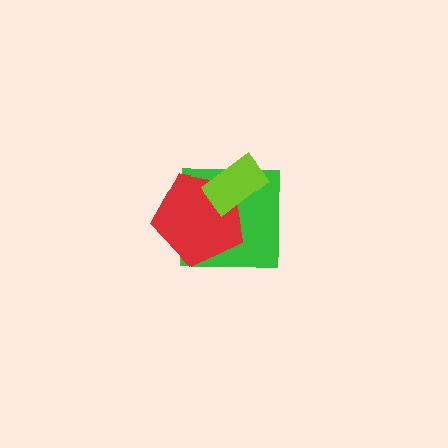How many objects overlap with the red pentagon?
2 objects overlap with the red pentagon.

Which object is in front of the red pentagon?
The lime rectangle is in front of the red pentagon.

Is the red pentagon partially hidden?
Yes, it is partially covered by another shape.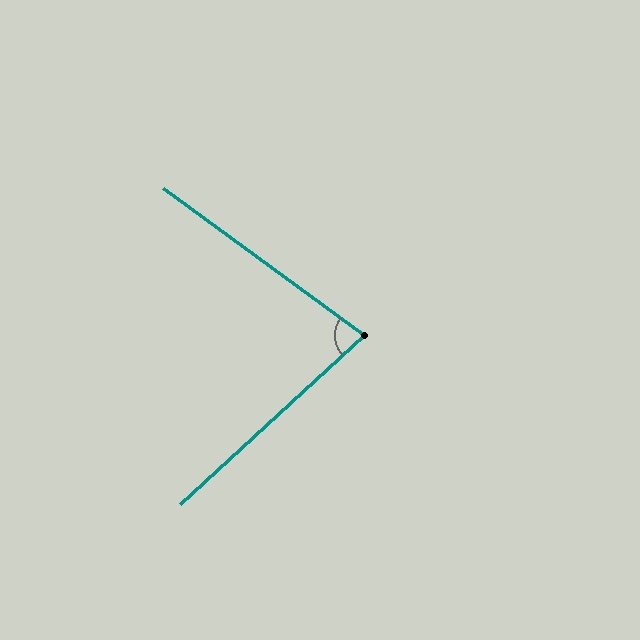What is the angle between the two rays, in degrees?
Approximately 79 degrees.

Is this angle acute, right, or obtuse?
It is acute.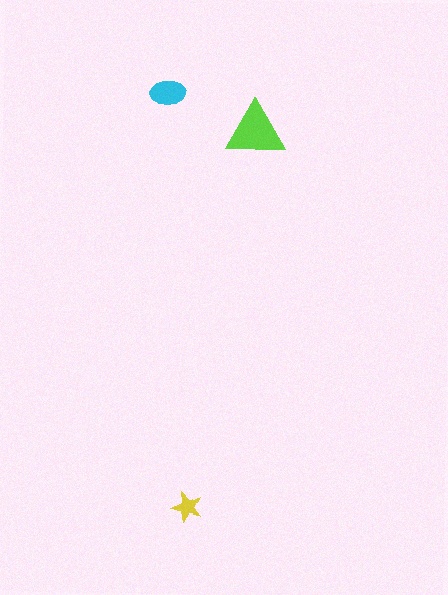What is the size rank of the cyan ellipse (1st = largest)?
2nd.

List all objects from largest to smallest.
The lime triangle, the cyan ellipse, the yellow star.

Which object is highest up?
The cyan ellipse is topmost.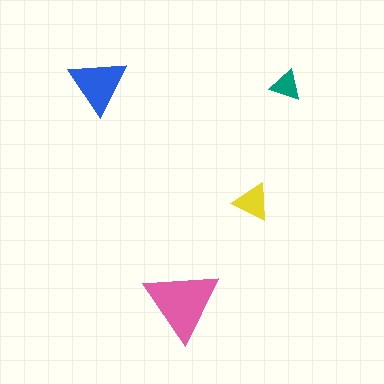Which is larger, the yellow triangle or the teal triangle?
The yellow one.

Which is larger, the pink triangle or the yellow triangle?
The pink one.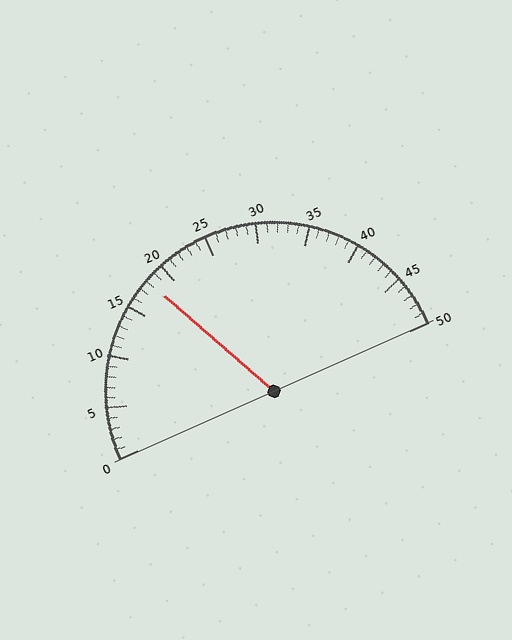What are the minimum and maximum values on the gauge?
The gauge ranges from 0 to 50.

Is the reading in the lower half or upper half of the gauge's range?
The reading is in the lower half of the range (0 to 50).